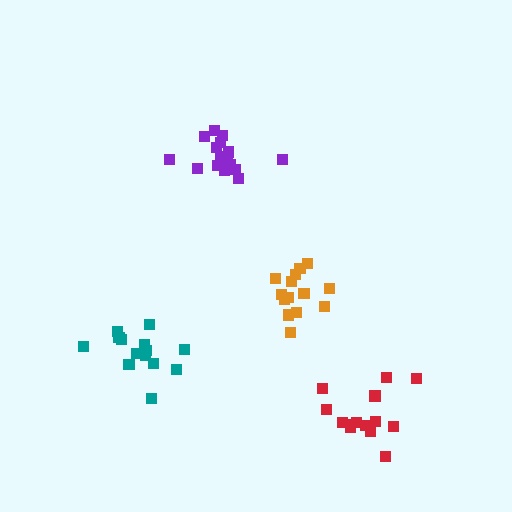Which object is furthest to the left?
The teal cluster is leftmost.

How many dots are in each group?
Group 1: 16 dots, Group 2: 14 dots, Group 3: 14 dots, Group 4: 14 dots (58 total).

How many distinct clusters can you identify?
There are 4 distinct clusters.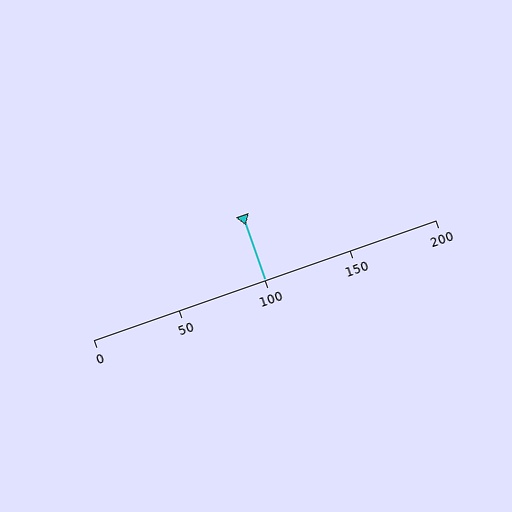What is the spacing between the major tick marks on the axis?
The major ticks are spaced 50 apart.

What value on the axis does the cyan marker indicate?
The marker indicates approximately 100.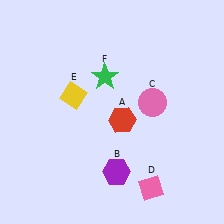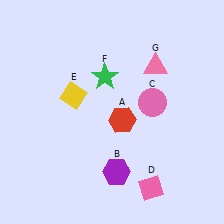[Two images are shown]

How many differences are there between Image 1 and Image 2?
There is 1 difference between the two images.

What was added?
A pink triangle (G) was added in Image 2.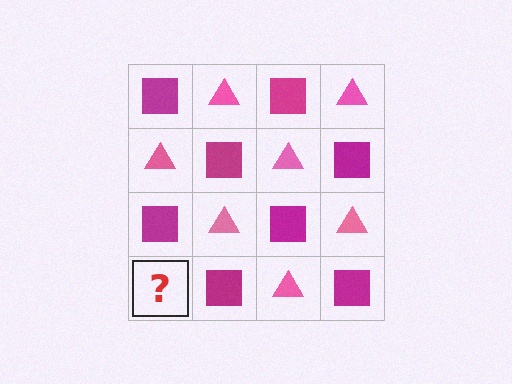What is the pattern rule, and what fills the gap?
The rule is that it alternates magenta square and pink triangle in a checkerboard pattern. The gap should be filled with a pink triangle.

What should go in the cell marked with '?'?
The missing cell should contain a pink triangle.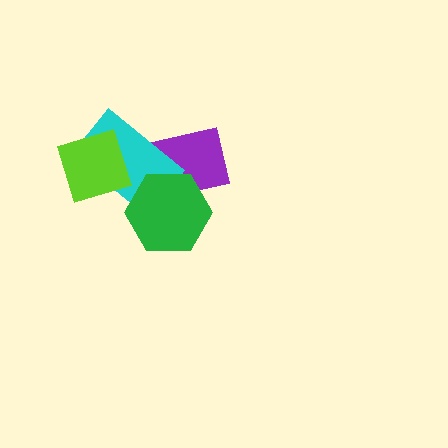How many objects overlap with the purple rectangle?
2 objects overlap with the purple rectangle.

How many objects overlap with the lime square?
1 object overlaps with the lime square.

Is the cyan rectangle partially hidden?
Yes, it is partially covered by another shape.